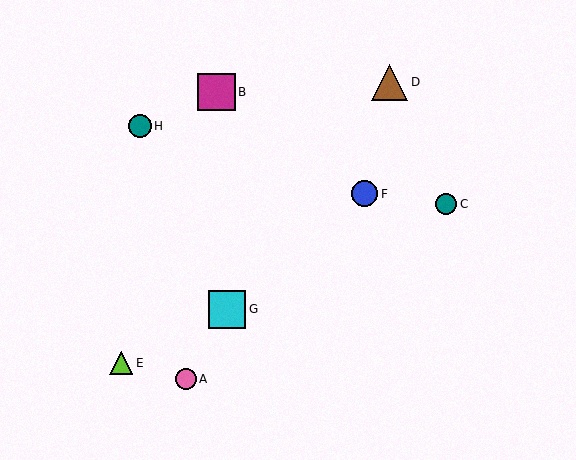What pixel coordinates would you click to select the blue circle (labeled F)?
Click at (365, 194) to select the blue circle F.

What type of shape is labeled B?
Shape B is a magenta square.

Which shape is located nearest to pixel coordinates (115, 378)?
The lime triangle (labeled E) at (121, 363) is nearest to that location.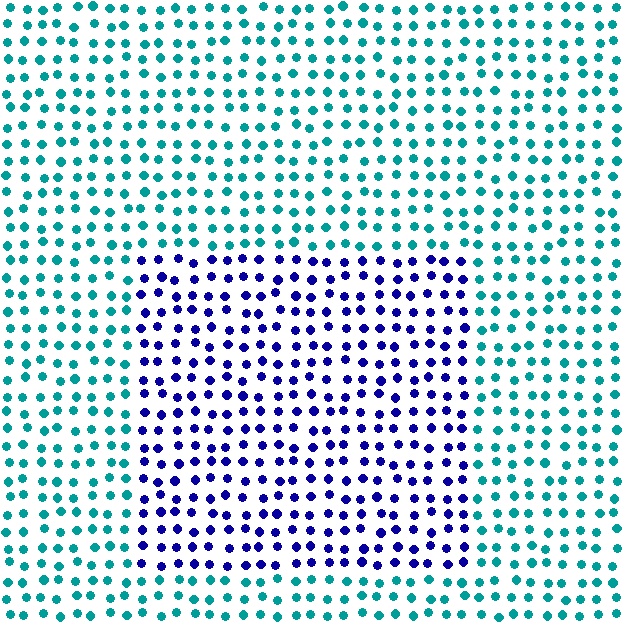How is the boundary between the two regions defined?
The boundary is defined purely by a slight shift in hue (about 64 degrees). Spacing, size, and orientation are identical on both sides.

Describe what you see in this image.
The image is filled with small teal elements in a uniform arrangement. A rectangle-shaped region is visible where the elements are tinted to a slightly different hue, forming a subtle color boundary.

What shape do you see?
I see a rectangle.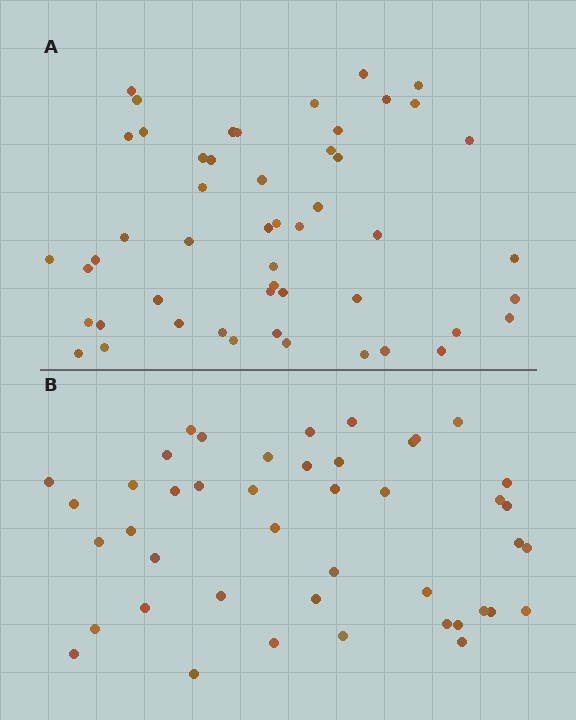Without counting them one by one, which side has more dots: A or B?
Region A (the top region) has more dots.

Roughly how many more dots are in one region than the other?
Region A has roughly 8 or so more dots than region B.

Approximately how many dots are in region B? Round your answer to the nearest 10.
About 40 dots. (The exact count is 44, which rounds to 40.)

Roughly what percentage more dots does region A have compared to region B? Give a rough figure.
About 15% more.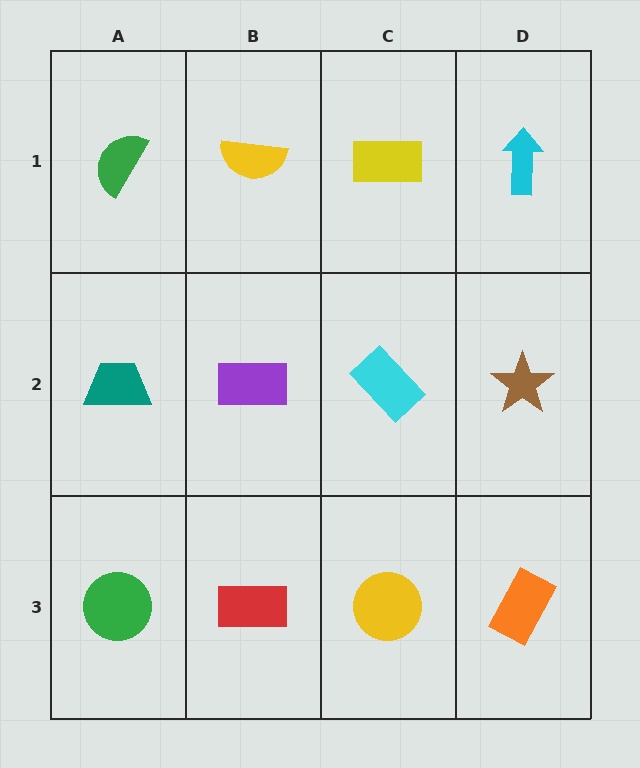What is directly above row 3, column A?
A teal trapezoid.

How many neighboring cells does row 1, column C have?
3.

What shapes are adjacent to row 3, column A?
A teal trapezoid (row 2, column A), a red rectangle (row 3, column B).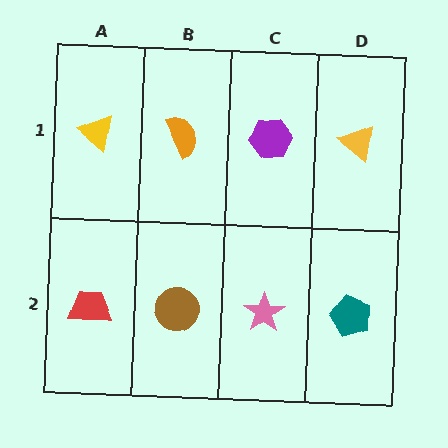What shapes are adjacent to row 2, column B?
An orange semicircle (row 1, column B), a red trapezoid (row 2, column A), a pink star (row 2, column C).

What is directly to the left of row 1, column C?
An orange semicircle.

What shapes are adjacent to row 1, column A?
A red trapezoid (row 2, column A), an orange semicircle (row 1, column B).